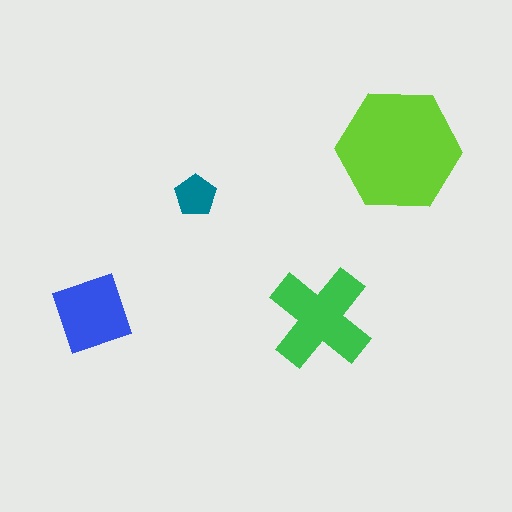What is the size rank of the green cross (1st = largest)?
2nd.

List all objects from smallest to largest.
The teal pentagon, the blue square, the green cross, the lime hexagon.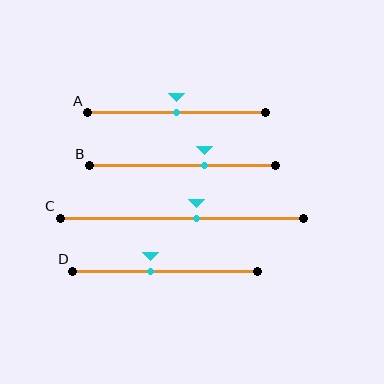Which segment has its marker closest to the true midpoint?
Segment A has its marker closest to the true midpoint.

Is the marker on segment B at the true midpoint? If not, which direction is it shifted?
No, the marker on segment B is shifted to the right by about 12% of the segment length.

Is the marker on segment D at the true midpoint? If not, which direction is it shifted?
No, the marker on segment D is shifted to the left by about 8% of the segment length.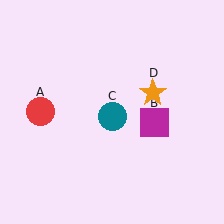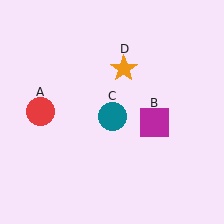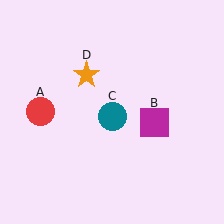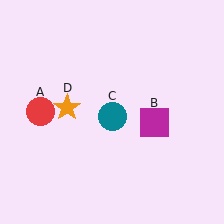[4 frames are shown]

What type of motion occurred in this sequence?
The orange star (object D) rotated counterclockwise around the center of the scene.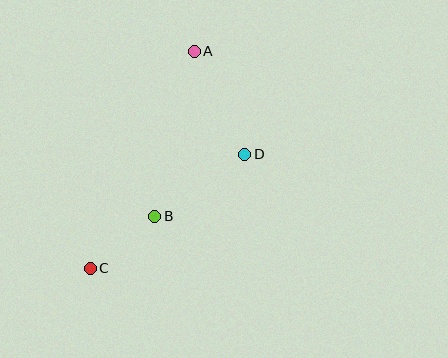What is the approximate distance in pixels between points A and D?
The distance between A and D is approximately 115 pixels.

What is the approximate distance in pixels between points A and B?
The distance between A and B is approximately 170 pixels.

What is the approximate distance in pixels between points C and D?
The distance between C and D is approximately 192 pixels.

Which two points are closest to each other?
Points B and C are closest to each other.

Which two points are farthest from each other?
Points A and C are farthest from each other.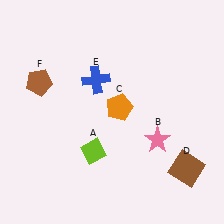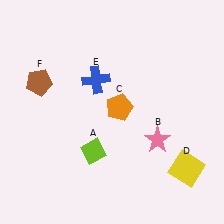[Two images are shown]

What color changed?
The square (D) changed from brown in Image 1 to yellow in Image 2.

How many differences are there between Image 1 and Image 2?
There is 1 difference between the two images.